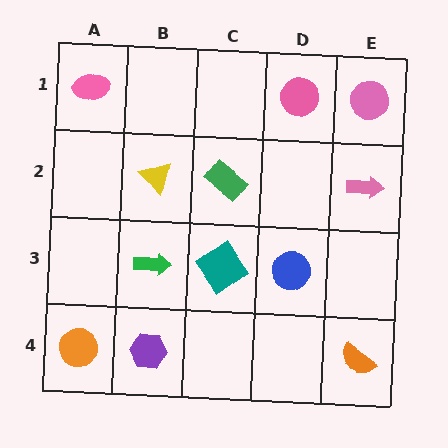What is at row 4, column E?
An orange semicircle.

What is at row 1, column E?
A pink circle.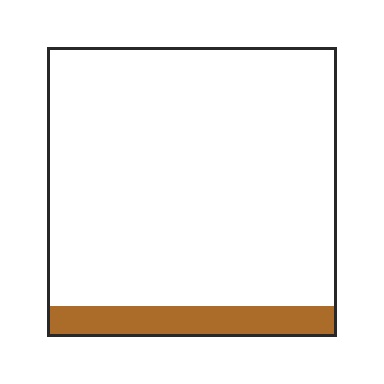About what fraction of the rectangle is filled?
About one tenth (1/10).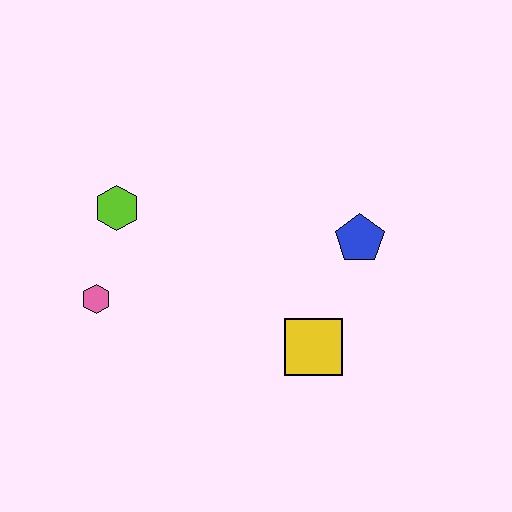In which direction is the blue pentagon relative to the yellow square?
The blue pentagon is above the yellow square.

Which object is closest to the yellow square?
The blue pentagon is closest to the yellow square.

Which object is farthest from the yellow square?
The lime hexagon is farthest from the yellow square.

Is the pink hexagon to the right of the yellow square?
No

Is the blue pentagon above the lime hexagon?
No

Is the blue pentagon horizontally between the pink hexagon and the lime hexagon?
No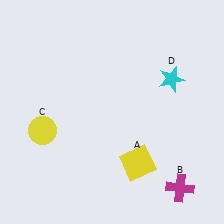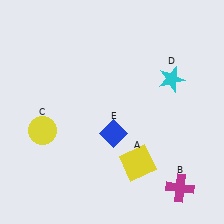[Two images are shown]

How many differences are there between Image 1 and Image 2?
There is 1 difference between the two images.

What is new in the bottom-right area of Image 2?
A blue diamond (E) was added in the bottom-right area of Image 2.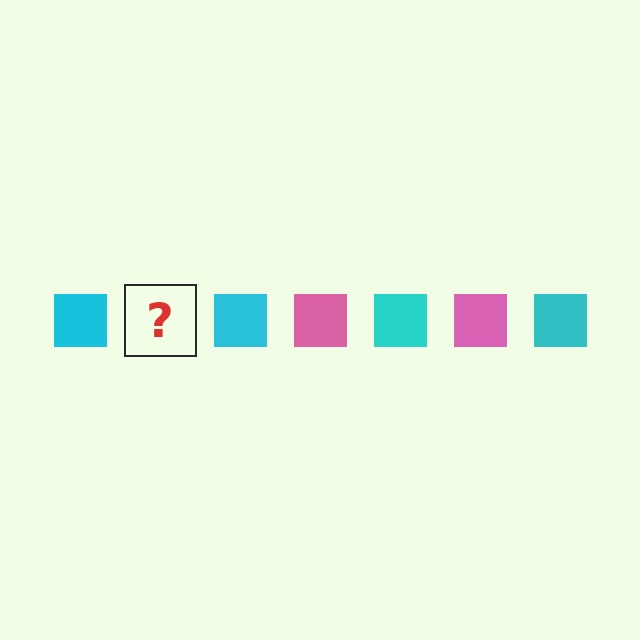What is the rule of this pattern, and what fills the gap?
The rule is that the pattern cycles through cyan, pink squares. The gap should be filled with a pink square.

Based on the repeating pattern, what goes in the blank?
The blank should be a pink square.